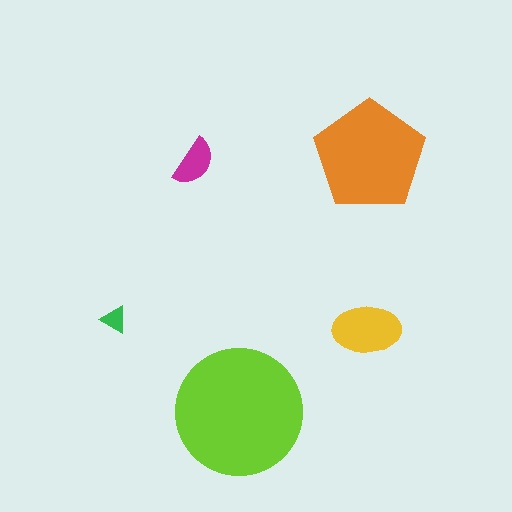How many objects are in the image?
There are 5 objects in the image.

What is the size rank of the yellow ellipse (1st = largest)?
3rd.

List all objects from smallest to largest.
The green triangle, the magenta semicircle, the yellow ellipse, the orange pentagon, the lime circle.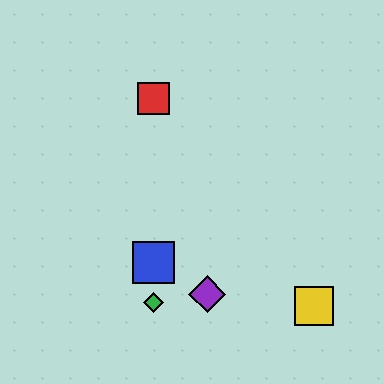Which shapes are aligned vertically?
The red square, the blue square, the green diamond are aligned vertically.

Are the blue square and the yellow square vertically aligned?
No, the blue square is at x≈154 and the yellow square is at x≈314.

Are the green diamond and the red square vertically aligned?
Yes, both are at x≈154.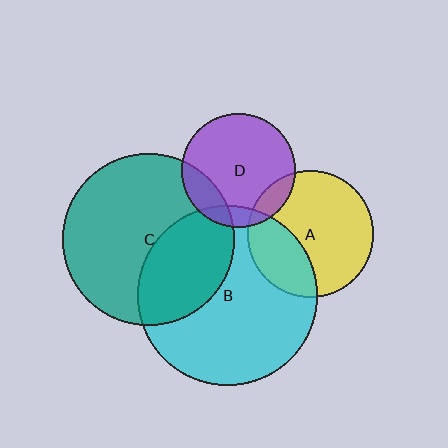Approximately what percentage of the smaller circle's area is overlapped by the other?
Approximately 10%.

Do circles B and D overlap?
Yes.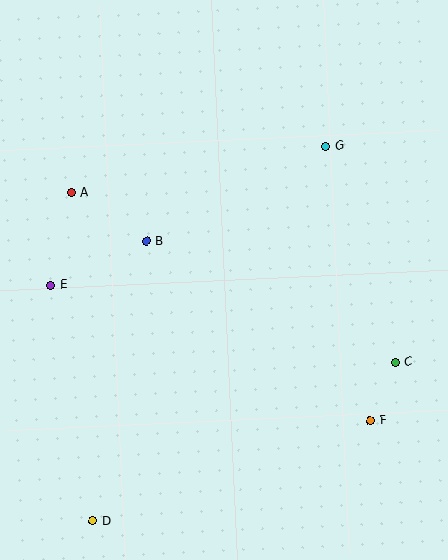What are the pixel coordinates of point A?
Point A is at (71, 193).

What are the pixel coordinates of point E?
Point E is at (51, 285).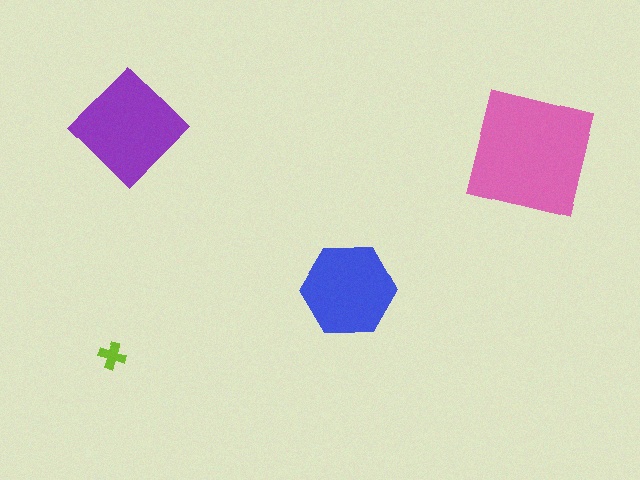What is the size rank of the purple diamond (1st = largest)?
2nd.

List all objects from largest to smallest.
The pink square, the purple diamond, the blue hexagon, the lime cross.